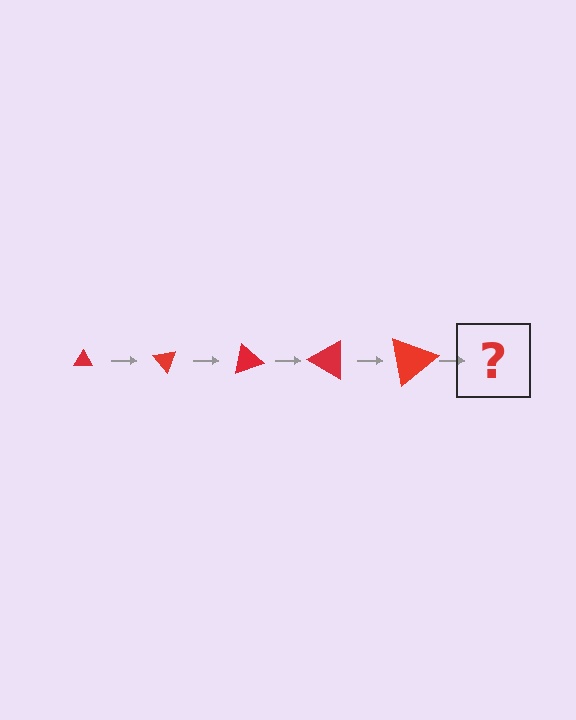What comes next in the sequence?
The next element should be a triangle, larger than the previous one and rotated 250 degrees from the start.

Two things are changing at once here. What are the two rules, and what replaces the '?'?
The two rules are that the triangle grows larger each step and it rotates 50 degrees each step. The '?' should be a triangle, larger than the previous one and rotated 250 degrees from the start.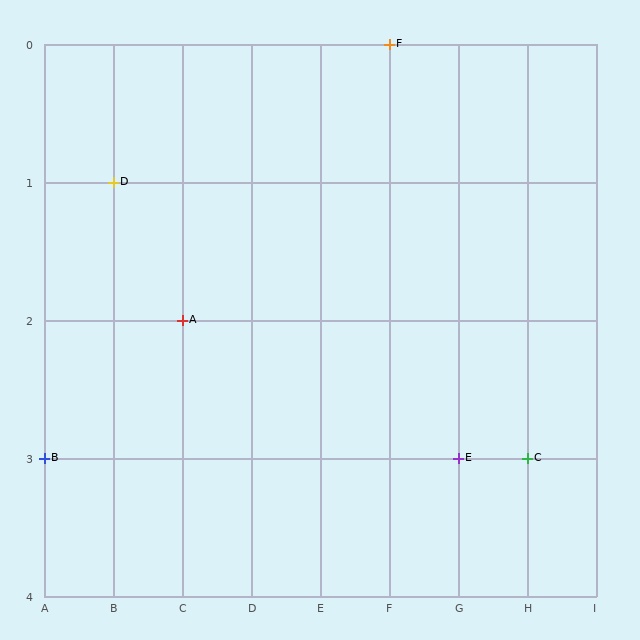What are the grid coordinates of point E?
Point E is at grid coordinates (G, 3).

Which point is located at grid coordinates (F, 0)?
Point F is at (F, 0).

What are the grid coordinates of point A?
Point A is at grid coordinates (C, 2).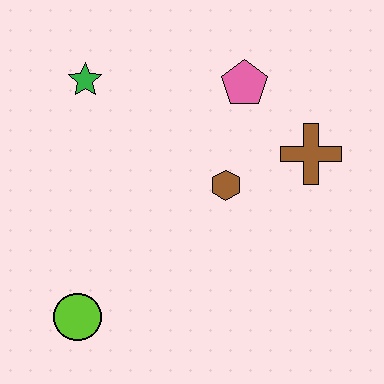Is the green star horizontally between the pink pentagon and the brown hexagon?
No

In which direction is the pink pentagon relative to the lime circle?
The pink pentagon is above the lime circle.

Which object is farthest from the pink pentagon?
The lime circle is farthest from the pink pentagon.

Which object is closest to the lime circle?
The brown hexagon is closest to the lime circle.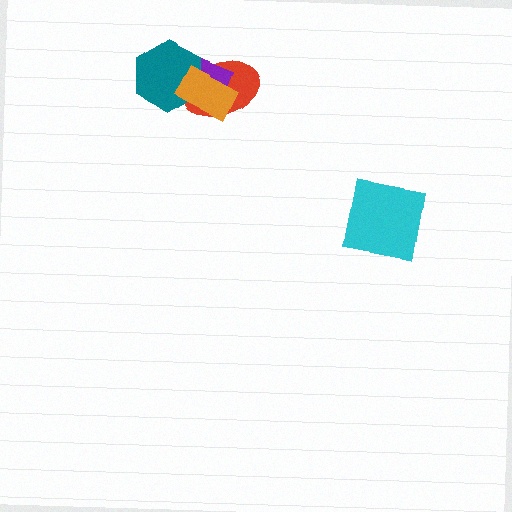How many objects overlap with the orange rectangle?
3 objects overlap with the orange rectangle.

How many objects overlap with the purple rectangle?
3 objects overlap with the purple rectangle.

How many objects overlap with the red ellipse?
3 objects overlap with the red ellipse.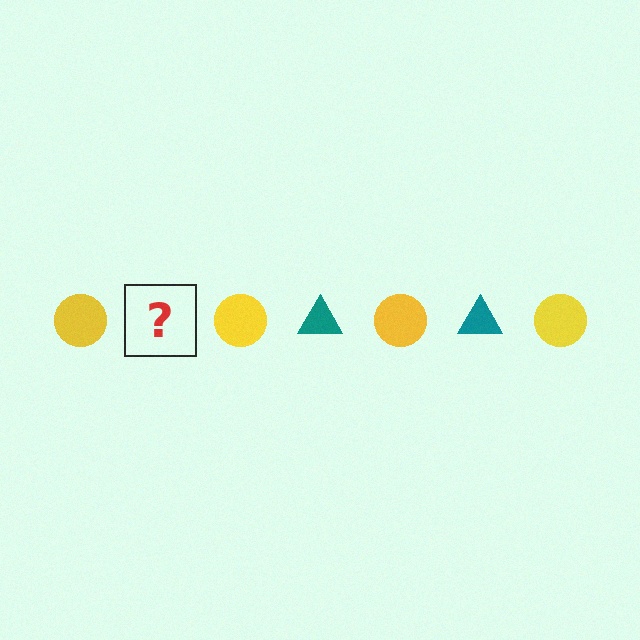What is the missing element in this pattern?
The missing element is a teal triangle.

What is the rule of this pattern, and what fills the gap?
The rule is that the pattern alternates between yellow circle and teal triangle. The gap should be filled with a teal triangle.